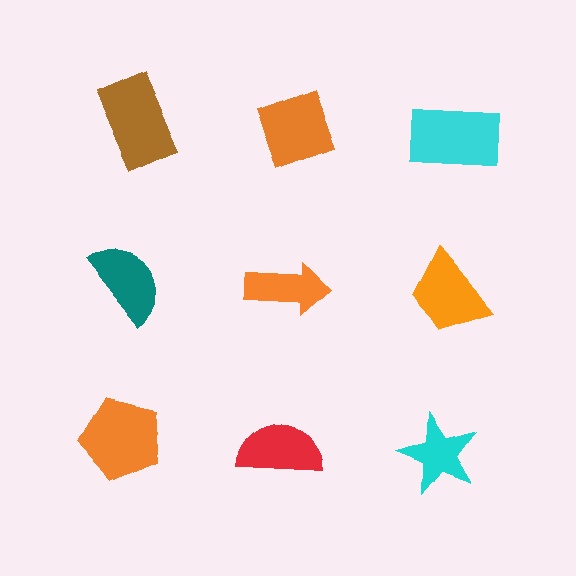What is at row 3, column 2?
A red semicircle.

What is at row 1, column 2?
An orange diamond.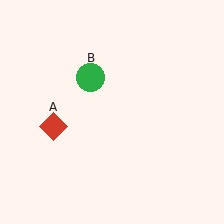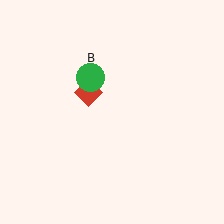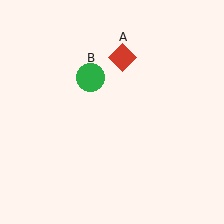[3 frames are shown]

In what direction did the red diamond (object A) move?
The red diamond (object A) moved up and to the right.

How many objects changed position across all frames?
1 object changed position: red diamond (object A).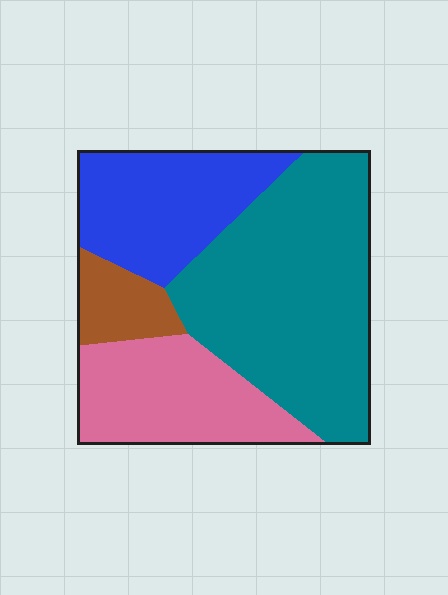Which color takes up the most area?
Teal, at roughly 45%.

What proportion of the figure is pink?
Pink covers about 25% of the figure.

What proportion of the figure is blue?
Blue covers around 25% of the figure.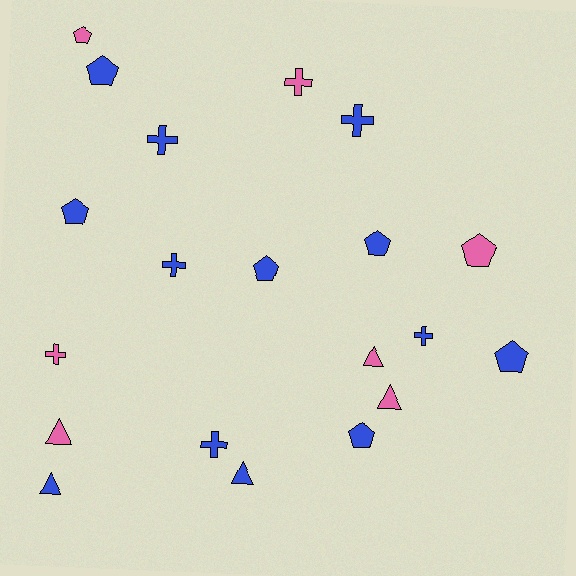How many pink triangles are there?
There are 3 pink triangles.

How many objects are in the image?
There are 20 objects.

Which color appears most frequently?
Blue, with 13 objects.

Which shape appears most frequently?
Pentagon, with 8 objects.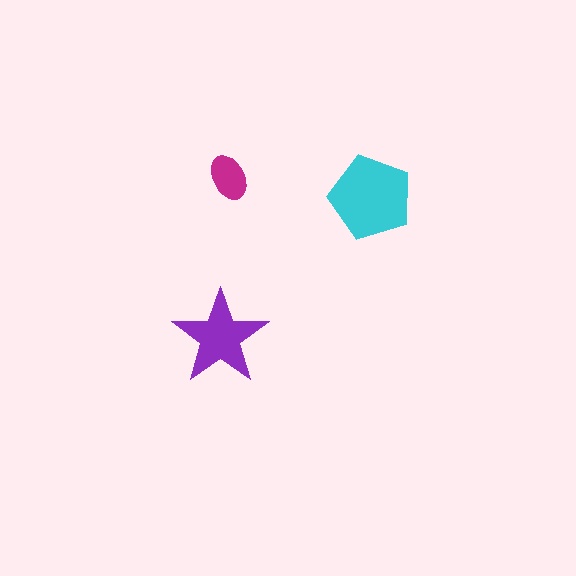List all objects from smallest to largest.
The magenta ellipse, the purple star, the cyan pentagon.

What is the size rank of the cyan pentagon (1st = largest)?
1st.